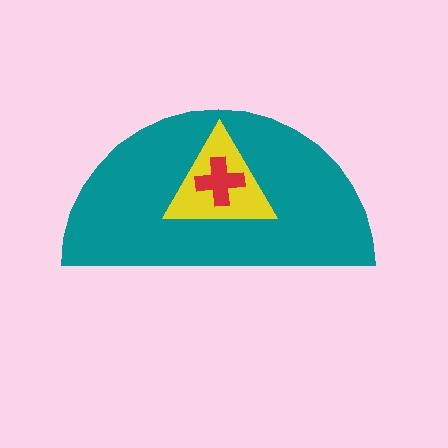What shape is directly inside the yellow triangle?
The red cross.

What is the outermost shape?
The teal semicircle.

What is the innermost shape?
The red cross.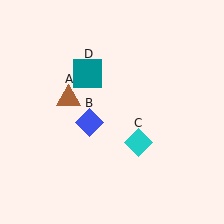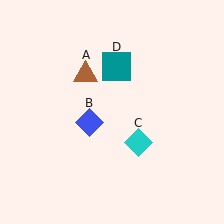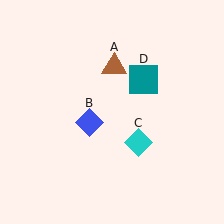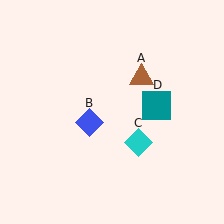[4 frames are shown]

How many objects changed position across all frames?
2 objects changed position: brown triangle (object A), teal square (object D).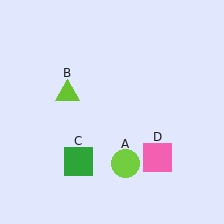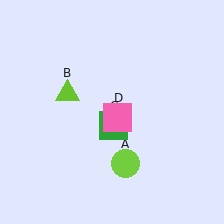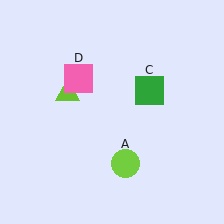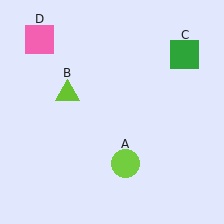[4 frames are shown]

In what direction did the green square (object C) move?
The green square (object C) moved up and to the right.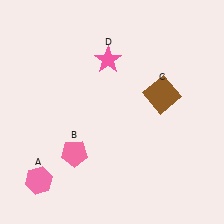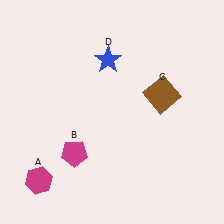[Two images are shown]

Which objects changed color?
A changed from pink to magenta. B changed from pink to magenta. D changed from pink to blue.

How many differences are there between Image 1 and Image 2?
There are 3 differences between the two images.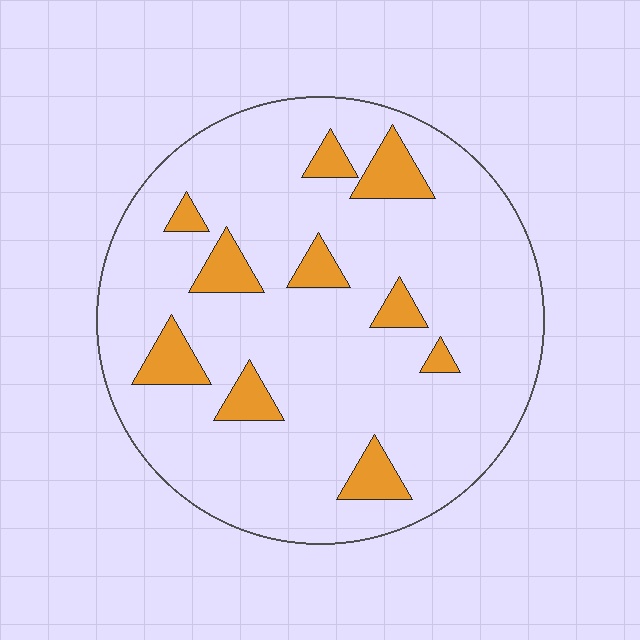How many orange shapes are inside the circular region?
10.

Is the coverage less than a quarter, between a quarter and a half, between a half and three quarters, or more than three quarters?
Less than a quarter.